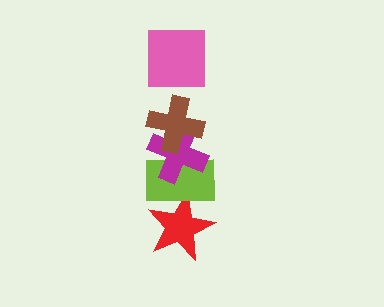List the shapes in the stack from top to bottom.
From top to bottom: the pink square, the brown cross, the magenta cross, the lime rectangle, the red star.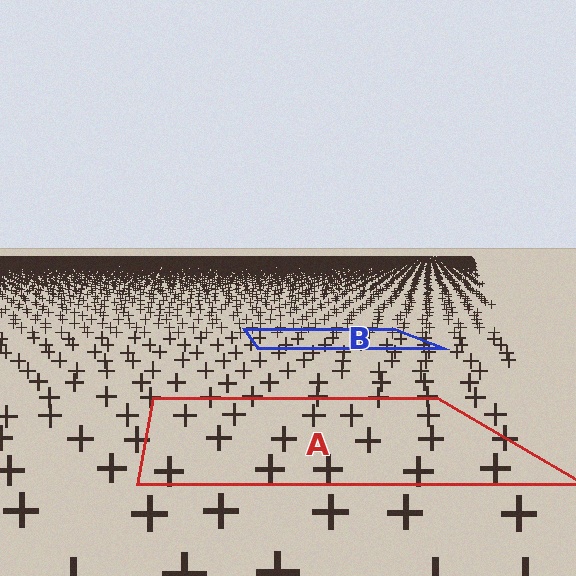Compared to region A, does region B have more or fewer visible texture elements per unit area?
Region B has more texture elements per unit area — they are packed more densely because it is farther away.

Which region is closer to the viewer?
Region A is closer. The texture elements there are larger and more spread out.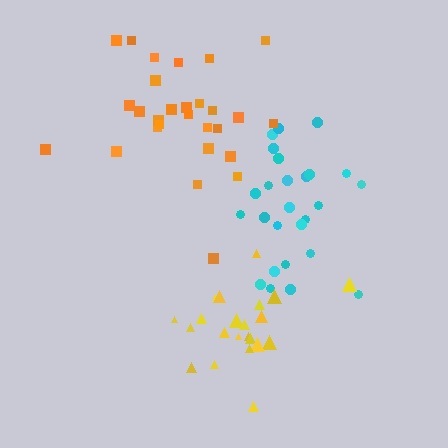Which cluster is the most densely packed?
Yellow.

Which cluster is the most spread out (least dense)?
Orange.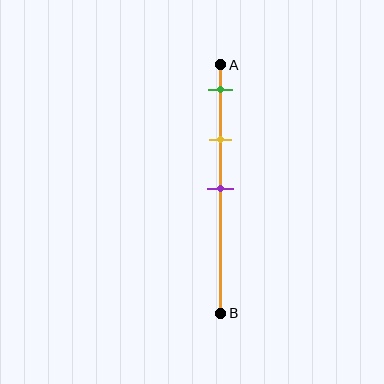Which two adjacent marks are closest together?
The green and yellow marks are the closest adjacent pair.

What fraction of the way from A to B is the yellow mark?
The yellow mark is approximately 30% (0.3) of the way from A to B.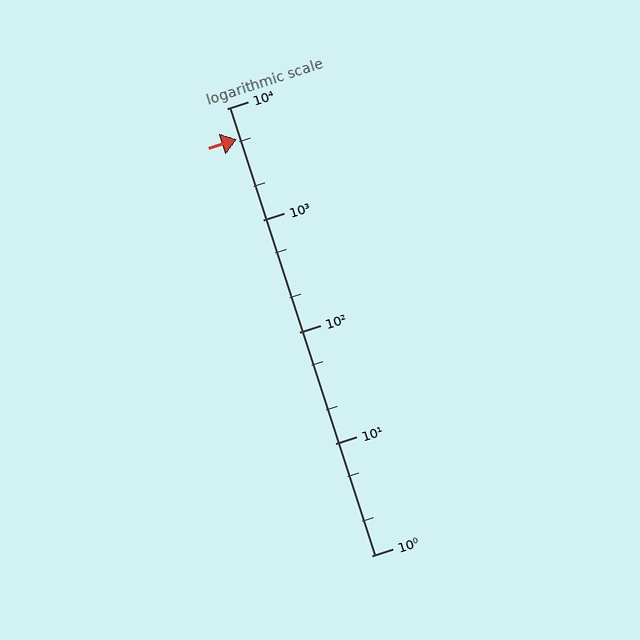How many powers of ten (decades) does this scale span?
The scale spans 4 decades, from 1 to 10000.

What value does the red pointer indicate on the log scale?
The pointer indicates approximately 5300.